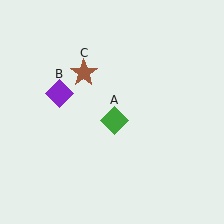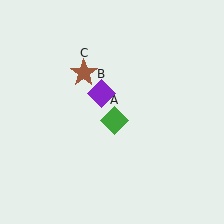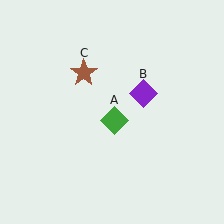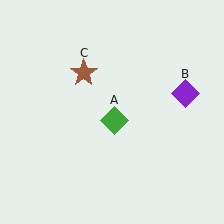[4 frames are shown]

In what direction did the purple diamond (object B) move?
The purple diamond (object B) moved right.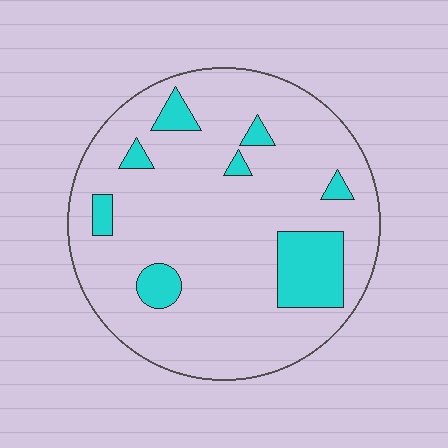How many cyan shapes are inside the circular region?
8.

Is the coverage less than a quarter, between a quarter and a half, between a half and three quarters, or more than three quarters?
Less than a quarter.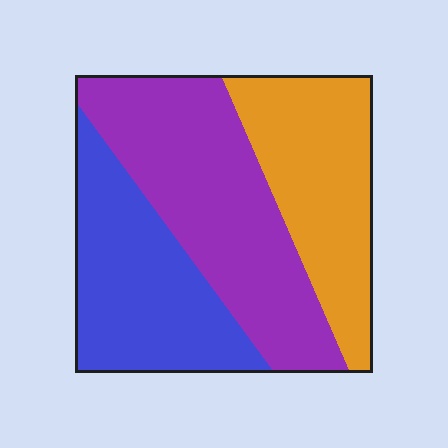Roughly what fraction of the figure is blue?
Blue takes up about one third (1/3) of the figure.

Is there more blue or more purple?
Purple.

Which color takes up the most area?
Purple, at roughly 40%.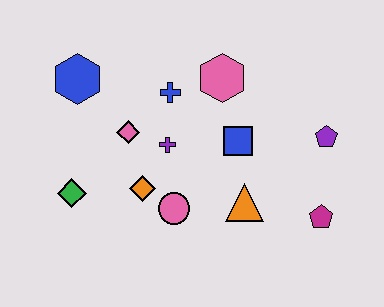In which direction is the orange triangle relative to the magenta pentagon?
The orange triangle is to the left of the magenta pentagon.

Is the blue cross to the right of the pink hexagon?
No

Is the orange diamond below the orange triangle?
No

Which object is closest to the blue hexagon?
The pink diamond is closest to the blue hexagon.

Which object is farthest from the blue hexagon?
The magenta pentagon is farthest from the blue hexagon.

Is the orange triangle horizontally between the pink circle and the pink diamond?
No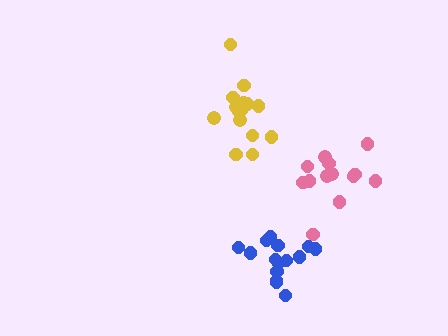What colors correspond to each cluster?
The clusters are colored: pink, yellow, blue.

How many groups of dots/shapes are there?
There are 3 groups.